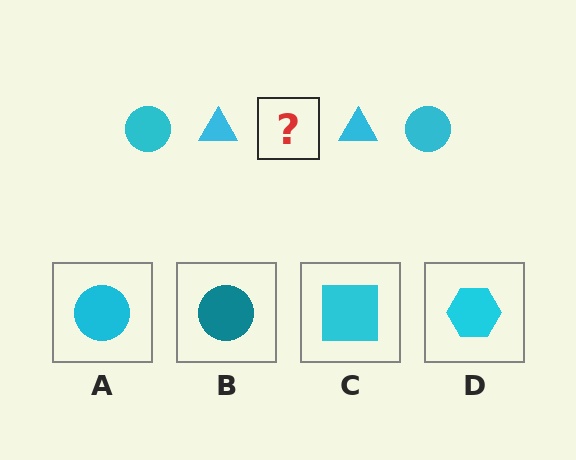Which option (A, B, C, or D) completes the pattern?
A.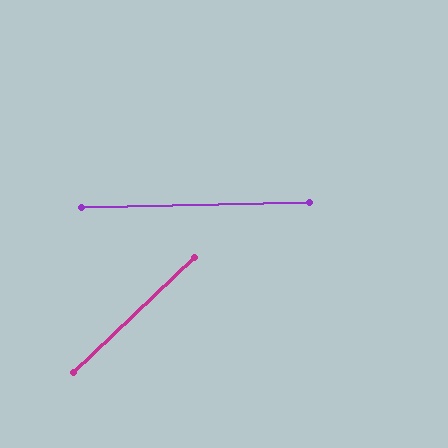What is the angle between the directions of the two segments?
Approximately 42 degrees.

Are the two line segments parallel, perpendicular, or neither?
Neither parallel nor perpendicular — they differ by about 42°.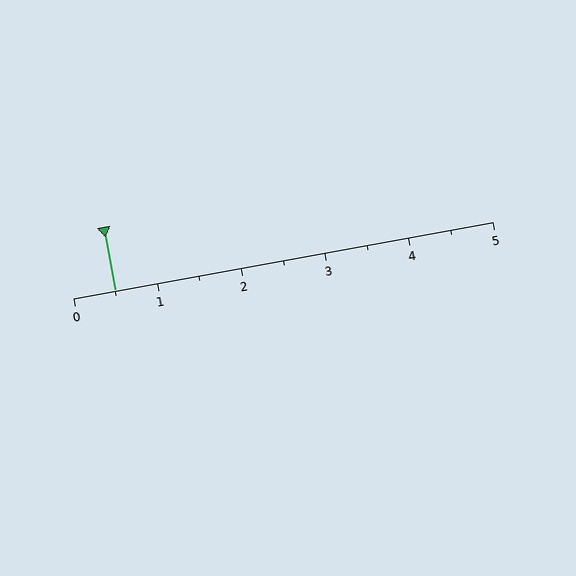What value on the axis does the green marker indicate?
The marker indicates approximately 0.5.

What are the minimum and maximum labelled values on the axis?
The axis runs from 0 to 5.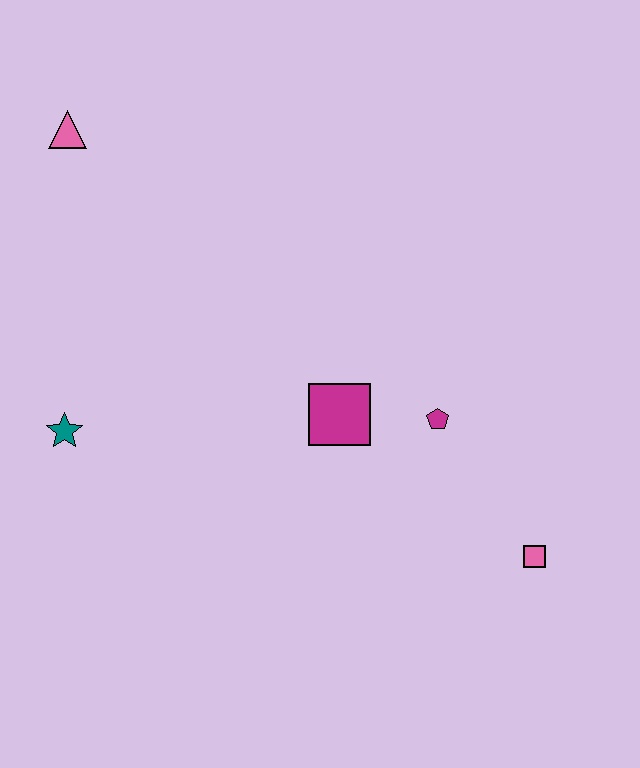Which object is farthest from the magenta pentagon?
The pink triangle is farthest from the magenta pentagon.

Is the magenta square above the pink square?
Yes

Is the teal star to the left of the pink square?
Yes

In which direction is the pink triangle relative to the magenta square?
The pink triangle is above the magenta square.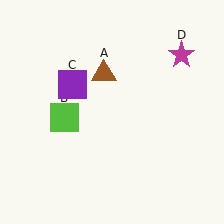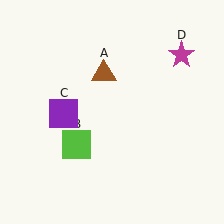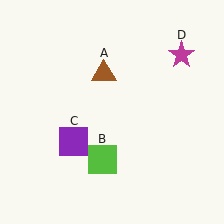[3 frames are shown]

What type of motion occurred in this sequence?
The lime square (object B), purple square (object C) rotated counterclockwise around the center of the scene.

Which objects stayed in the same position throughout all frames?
Brown triangle (object A) and magenta star (object D) remained stationary.